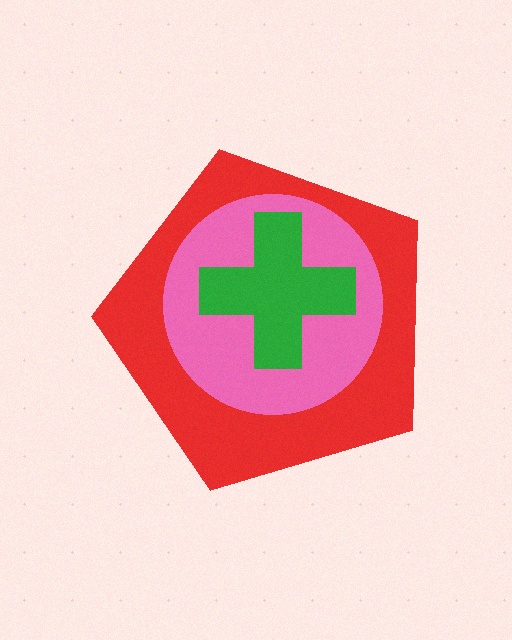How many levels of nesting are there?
3.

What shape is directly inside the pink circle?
The green cross.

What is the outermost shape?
The red pentagon.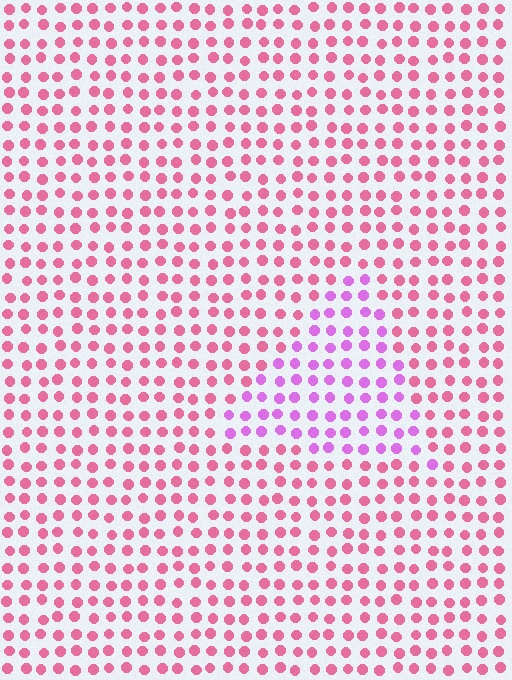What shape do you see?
I see a triangle.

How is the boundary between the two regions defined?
The boundary is defined purely by a slight shift in hue (about 42 degrees). Spacing, size, and orientation are identical on both sides.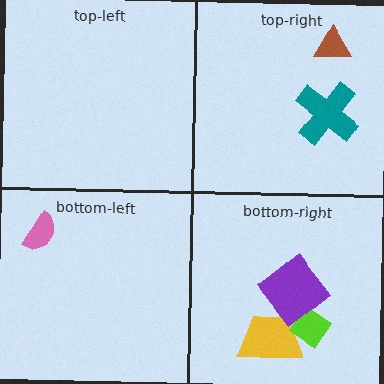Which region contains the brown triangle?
The top-right region.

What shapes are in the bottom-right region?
The yellow trapezoid, the lime diamond, the purple diamond.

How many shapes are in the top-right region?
2.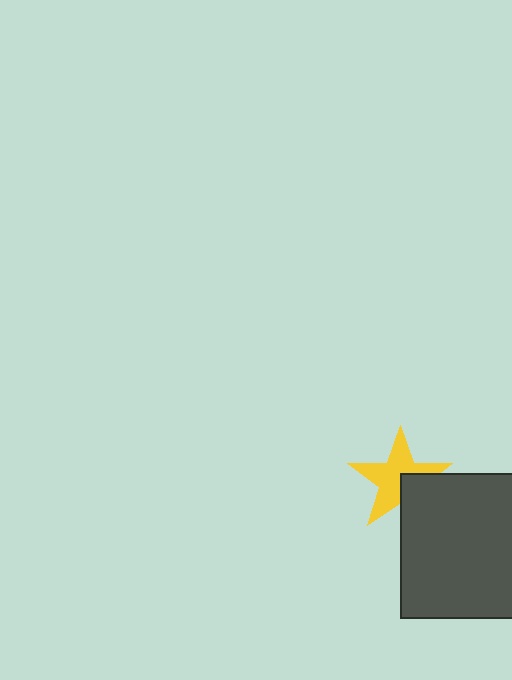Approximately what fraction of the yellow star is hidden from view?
Roughly 31% of the yellow star is hidden behind the dark gray square.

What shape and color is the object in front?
The object in front is a dark gray square.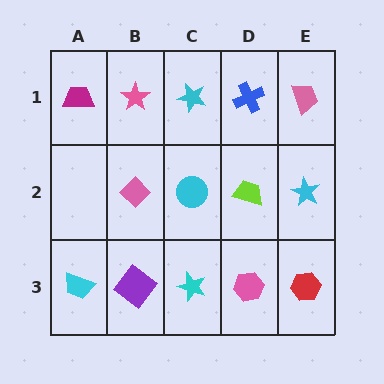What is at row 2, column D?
A lime trapezoid.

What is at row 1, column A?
A magenta trapezoid.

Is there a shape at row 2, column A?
No, that cell is empty.